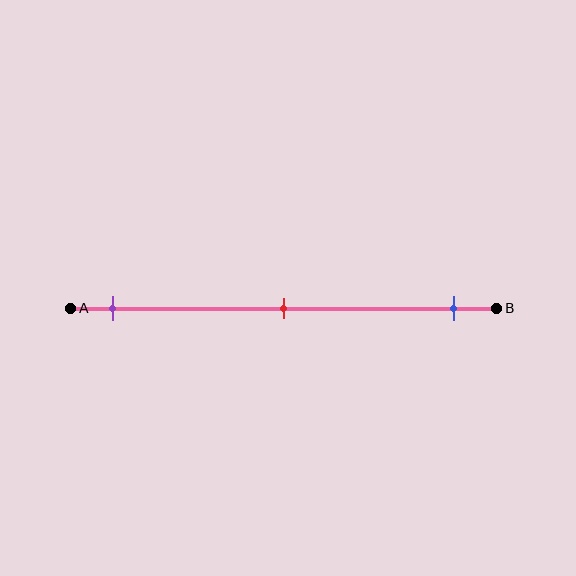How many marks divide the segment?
There are 3 marks dividing the segment.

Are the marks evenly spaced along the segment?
Yes, the marks are approximately evenly spaced.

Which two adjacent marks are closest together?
The purple and red marks are the closest adjacent pair.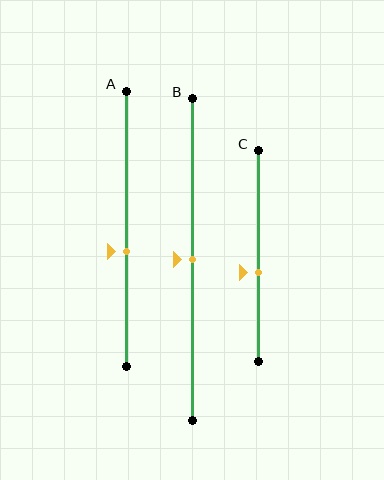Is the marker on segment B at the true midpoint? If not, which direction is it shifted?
Yes, the marker on segment B is at the true midpoint.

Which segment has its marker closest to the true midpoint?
Segment B has its marker closest to the true midpoint.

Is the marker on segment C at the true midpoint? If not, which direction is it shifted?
No, the marker on segment C is shifted downward by about 8% of the segment length.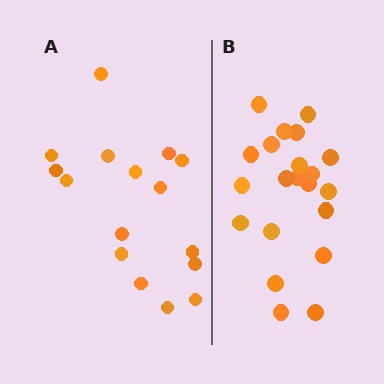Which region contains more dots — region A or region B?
Region B (the right region) has more dots.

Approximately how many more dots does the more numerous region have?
Region B has about 5 more dots than region A.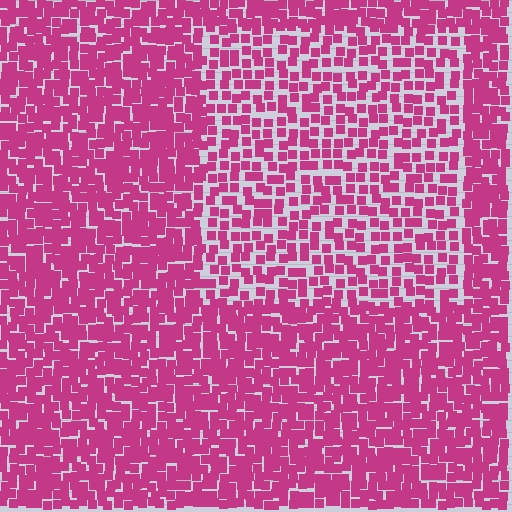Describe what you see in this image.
The image contains small magenta elements arranged at two different densities. A rectangle-shaped region is visible where the elements are less densely packed than the surrounding area.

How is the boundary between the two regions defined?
The boundary is defined by a change in element density (approximately 1.7x ratio). All elements are the same color, size, and shape.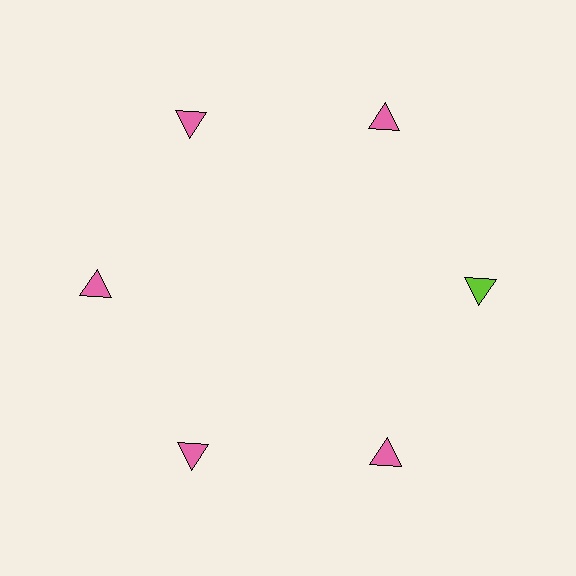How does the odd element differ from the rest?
It has a different color: lime instead of pink.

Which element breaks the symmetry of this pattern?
The lime triangle at roughly the 3 o'clock position breaks the symmetry. All other shapes are pink triangles.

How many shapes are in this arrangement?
There are 6 shapes arranged in a ring pattern.